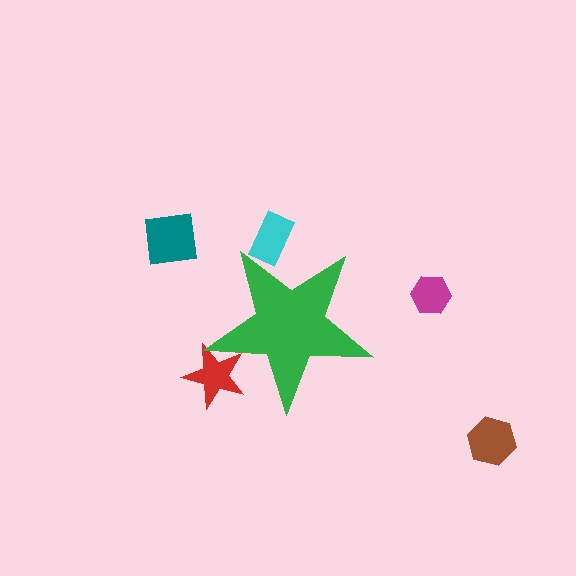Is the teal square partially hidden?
No, the teal square is fully visible.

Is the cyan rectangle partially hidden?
Yes, the cyan rectangle is partially hidden behind the green star.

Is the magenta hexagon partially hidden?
No, the magenta hexagon is fully visible.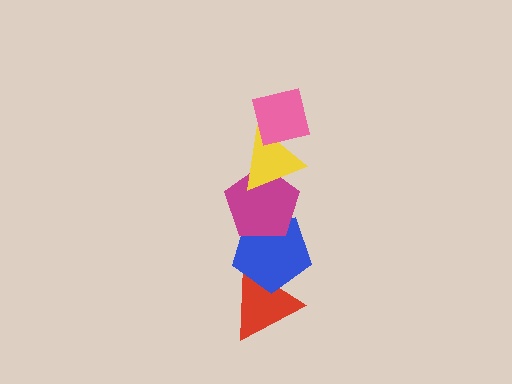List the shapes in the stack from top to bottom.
From top to bottom: the pink square, the yellow triangle, the magenta pentagon, the blue pentagon, the red triangle.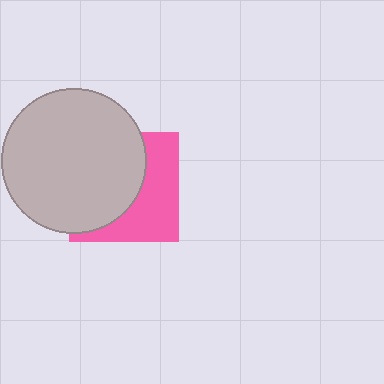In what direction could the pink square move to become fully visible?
The pink square could move right. That would shift it out from behind the light gray circle entirely.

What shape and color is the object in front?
The object in front is a light gray circle.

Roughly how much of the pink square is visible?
A small part of it is visible (roughly 44%).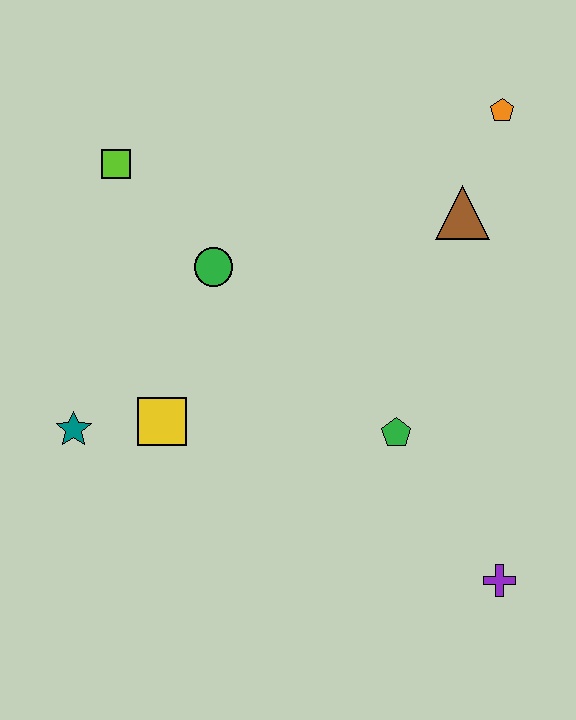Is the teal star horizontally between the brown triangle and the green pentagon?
No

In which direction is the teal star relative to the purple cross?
The teal star is to the left of the purple cross.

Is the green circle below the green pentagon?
No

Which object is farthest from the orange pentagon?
The teal star is farthest from the orange pentagon.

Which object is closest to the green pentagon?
The purple cross is closest to the green pentagon.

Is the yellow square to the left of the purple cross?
Yes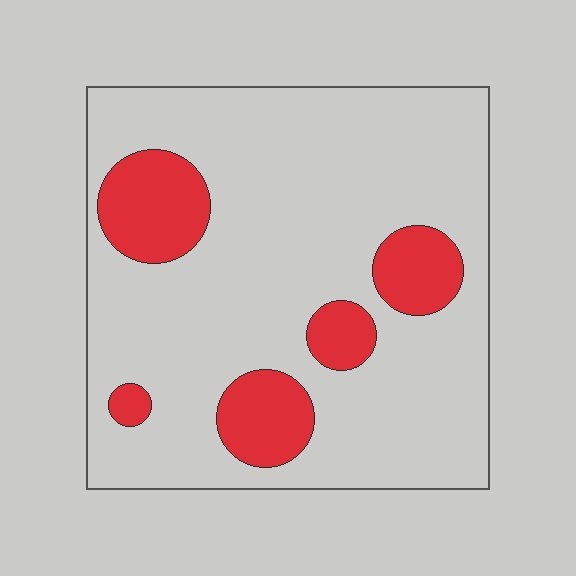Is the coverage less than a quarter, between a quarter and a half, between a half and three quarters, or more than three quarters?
Less than a quarter.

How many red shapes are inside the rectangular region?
5.